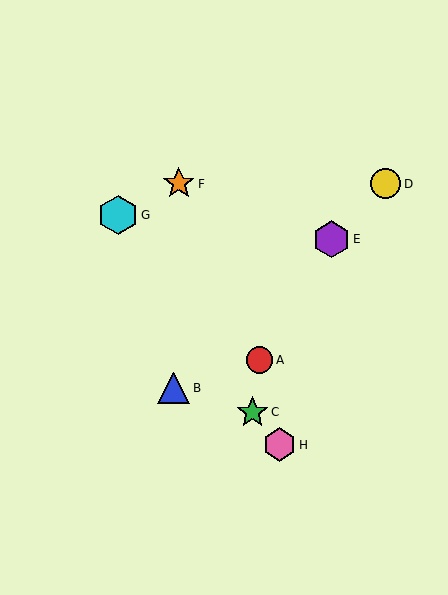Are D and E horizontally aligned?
No, D is at y≈184 and E is at y≈239.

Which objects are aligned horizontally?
Objects D, F are aligned horizontally.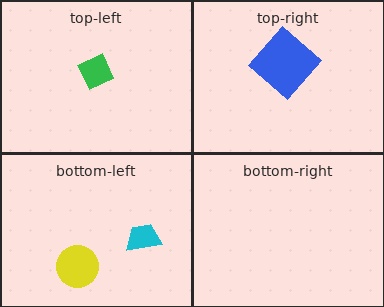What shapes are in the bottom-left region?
The yellow circle, the cyan trapezoid.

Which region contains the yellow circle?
The bottom-left region.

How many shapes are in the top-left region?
1.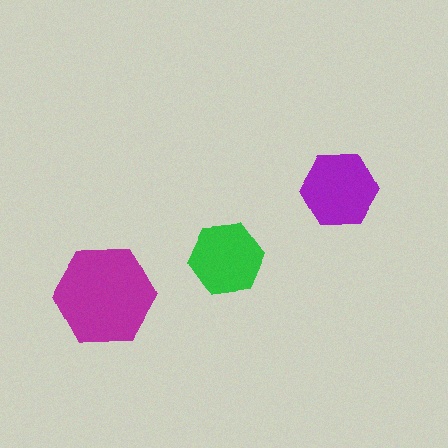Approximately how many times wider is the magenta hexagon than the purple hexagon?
About 1.5 times wider.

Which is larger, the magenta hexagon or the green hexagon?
The magenta one.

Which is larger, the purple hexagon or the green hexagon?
The purple one.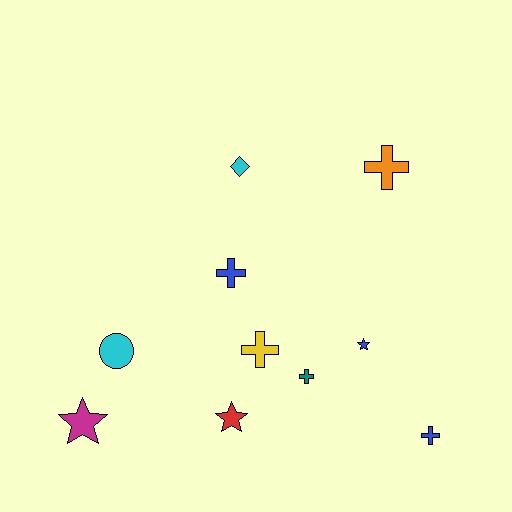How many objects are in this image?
There are 10 objects.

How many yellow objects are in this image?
There is 1 yellow object.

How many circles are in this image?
There is 1 circle.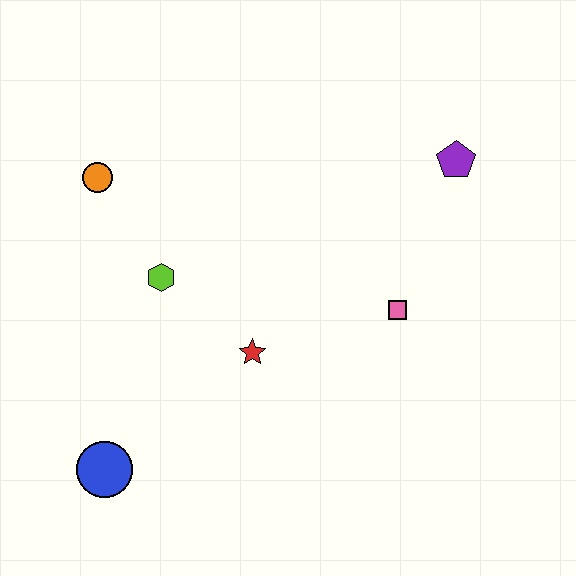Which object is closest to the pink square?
The red star is closest to the pink square.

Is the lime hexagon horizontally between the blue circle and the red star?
Yes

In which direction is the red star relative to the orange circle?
The red star is below the orange circle.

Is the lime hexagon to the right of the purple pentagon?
No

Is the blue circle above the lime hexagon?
No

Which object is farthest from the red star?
The purple pentagon is farthest from the red star.